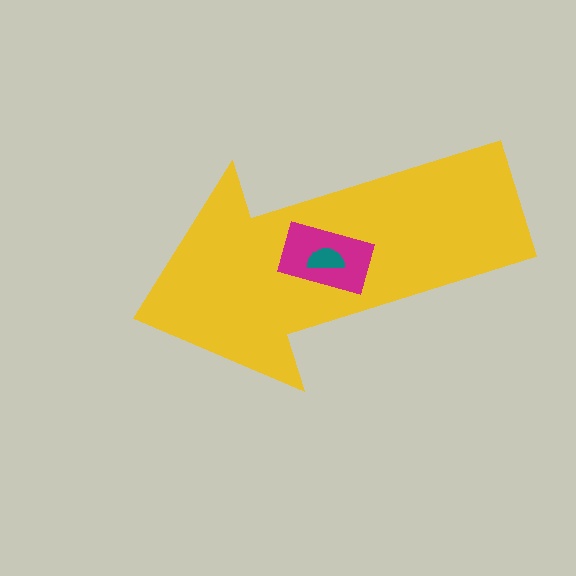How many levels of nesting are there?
3.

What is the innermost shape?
The teal semicircle.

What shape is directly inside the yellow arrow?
The magenta rectangle.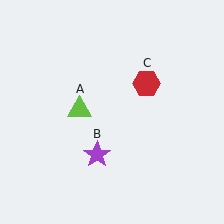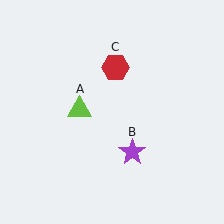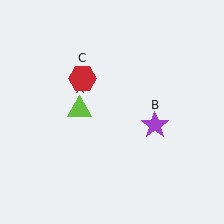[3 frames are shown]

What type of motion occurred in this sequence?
The purple star (object B), red hexagon (object C) rotated counterclockwise around the center of the scene.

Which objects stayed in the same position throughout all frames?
Lime triangle (object A) remained stationary.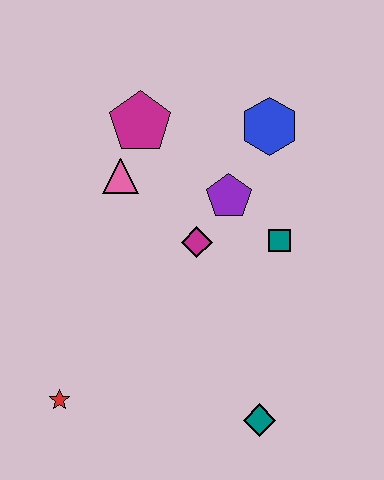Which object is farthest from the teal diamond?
The magenta pentagon is farthest from the teal diamond.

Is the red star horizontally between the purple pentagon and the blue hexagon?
No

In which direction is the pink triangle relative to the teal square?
The pink triangle is to the left of the teal square.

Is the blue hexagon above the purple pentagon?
Yes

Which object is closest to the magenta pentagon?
The pink triangle is closest to the magenta pentagon.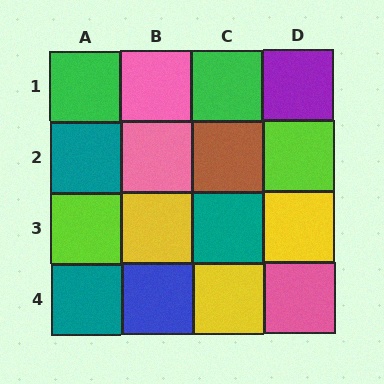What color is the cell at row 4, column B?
Blue.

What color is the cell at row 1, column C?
Green.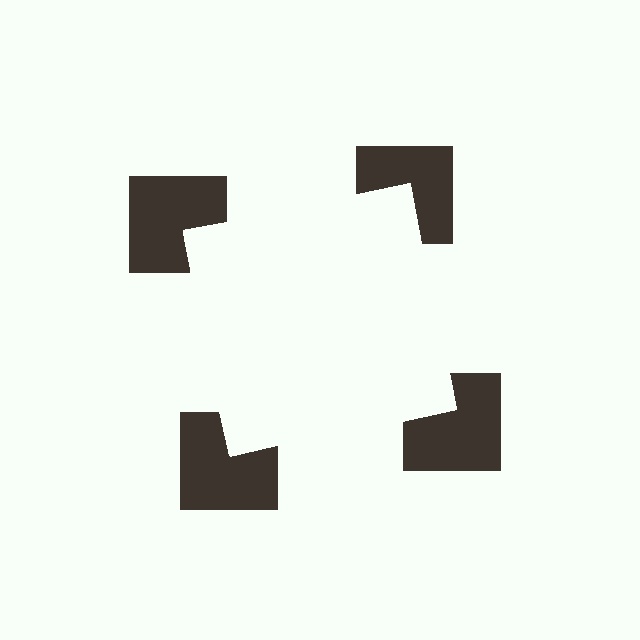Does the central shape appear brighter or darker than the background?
It typically appears slightly brighter than the background, even though no actual brightness change is drawn.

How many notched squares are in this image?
There are 4 — one at each vertex of the illusory square.